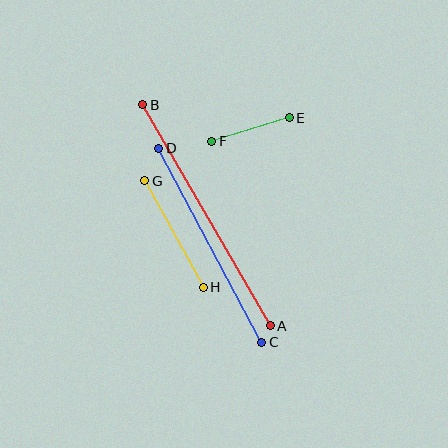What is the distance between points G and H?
The distance is approximately 121 pixels.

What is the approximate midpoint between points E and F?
The midpoint is at approximately (251, 129) pixels.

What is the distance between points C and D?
The distance is approximately 219 pixels.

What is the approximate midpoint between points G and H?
The midpoint is at approximately (174, 234) pixels.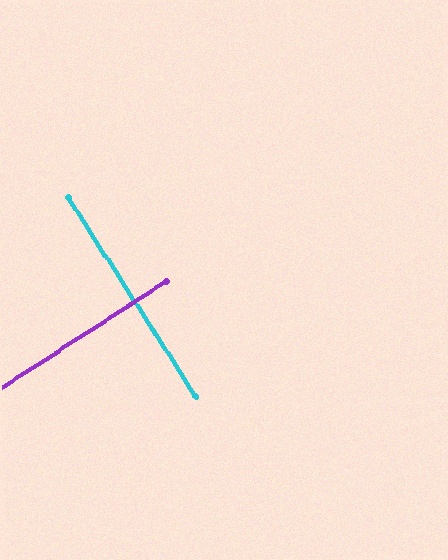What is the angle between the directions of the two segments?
Approximately 90 degrees.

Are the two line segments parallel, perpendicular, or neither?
Perpendicular — they meet at approximately 90°.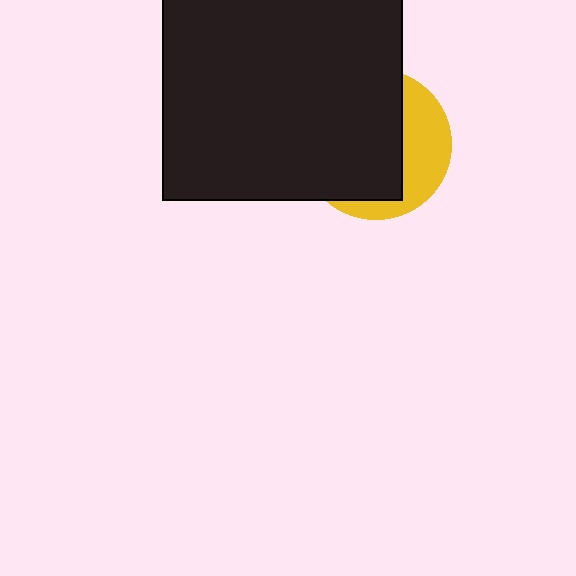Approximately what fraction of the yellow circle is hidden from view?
Roughly 66% of the yellow circle is hidden behind the black rectangle.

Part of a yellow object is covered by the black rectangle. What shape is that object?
It is a circle.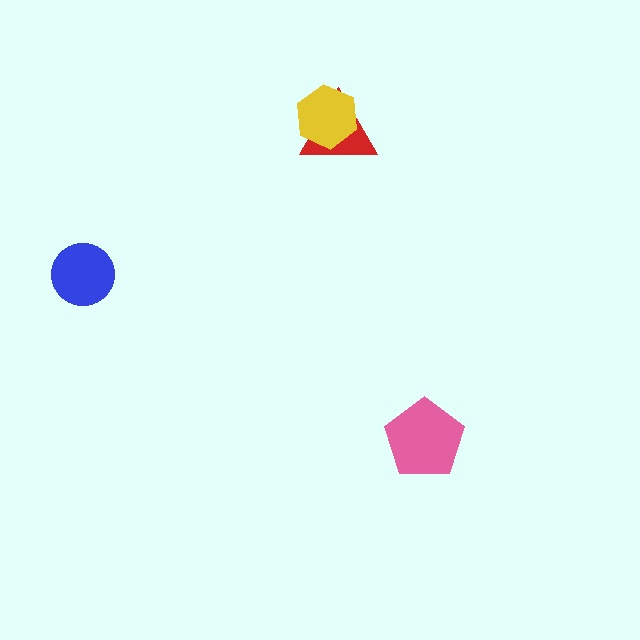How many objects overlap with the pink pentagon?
0 objects overlap with the pink pentagon.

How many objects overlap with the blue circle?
0 objects overlap with the blue circle.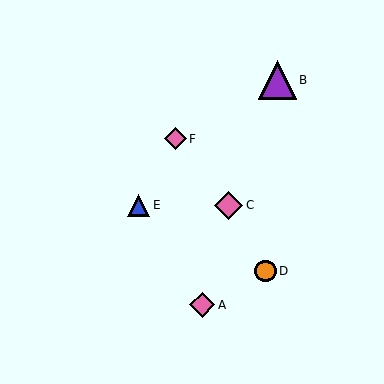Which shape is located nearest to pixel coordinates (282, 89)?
The purple triangle (labeled B) at (277, 80) is nearest to that location.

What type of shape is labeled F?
Shape F is a pink diamond.